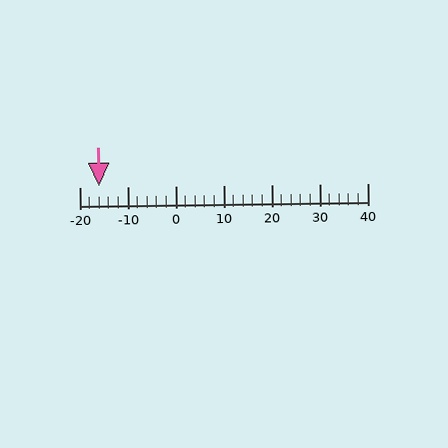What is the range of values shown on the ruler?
The ruler shows values from -20 to 40.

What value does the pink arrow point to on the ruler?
The pink arrow points to approximately -16.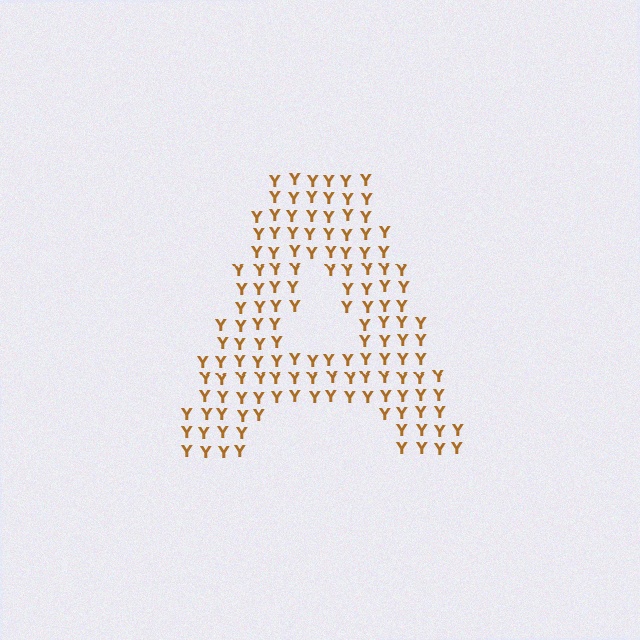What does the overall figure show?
The overall figure shows the letter A.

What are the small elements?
The small elements are letter Y's.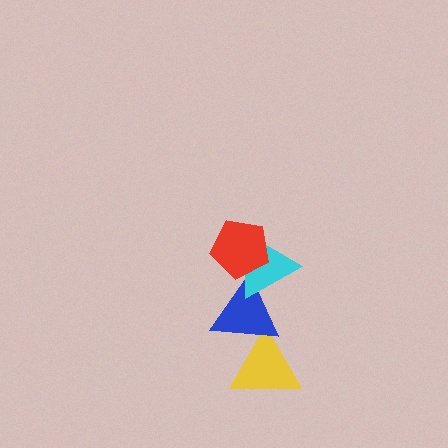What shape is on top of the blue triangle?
The cyan triangle is on top of the blue triangle.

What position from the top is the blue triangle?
The blue triangle is 3rd from the top.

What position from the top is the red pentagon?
The red pentagon is 1st from the top.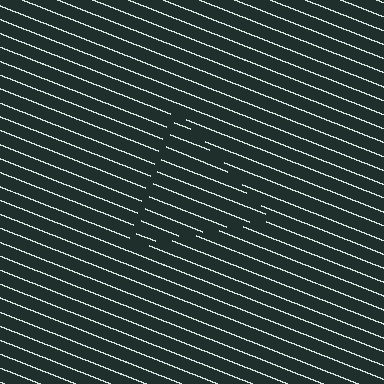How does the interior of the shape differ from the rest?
The interior of the shape contains the same grating, shifted by half a period — the contour is defined by the phase discontinuity where line-ends from the inner and outer gratings abut.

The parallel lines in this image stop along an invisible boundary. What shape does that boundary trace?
An illusory triangle. The interior of the shape contains the same grating, shifted by half a period — the contour is defined by the phase discontinuity where line-ends from the inner and outer gratings abut.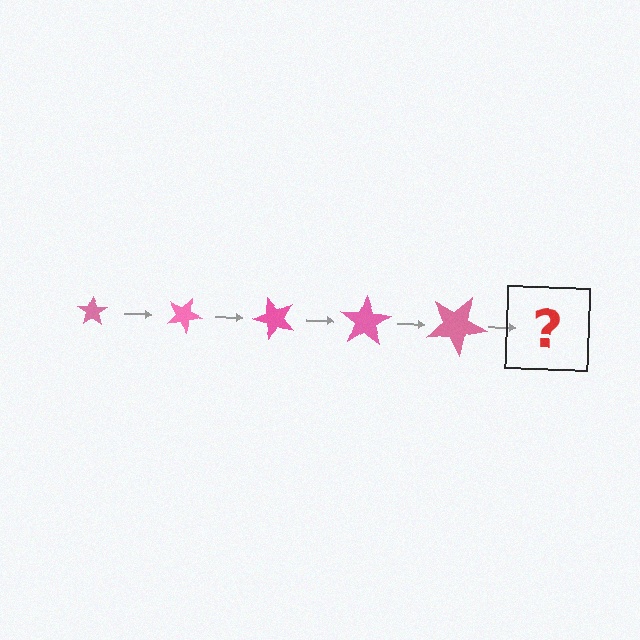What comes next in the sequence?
The next element should be a star, larger than the previous one and rotated 125 degrees from the start.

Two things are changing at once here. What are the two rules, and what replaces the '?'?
The two rules are that the star grows larger each step and it rotates 25 degrees each step. The '?' should be a star, larger than the previous one and rotated 125 degrees from the start.